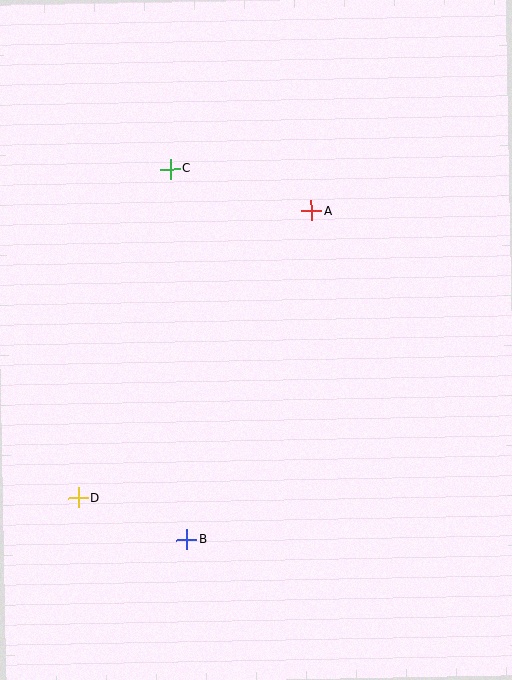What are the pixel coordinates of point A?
Point A is at (311, 211).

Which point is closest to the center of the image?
Point A at (311, 211) is closest to the center.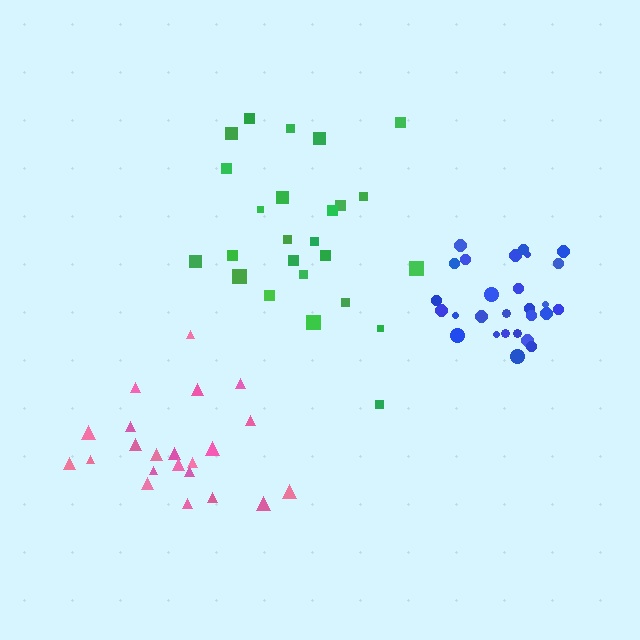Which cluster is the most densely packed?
Blue.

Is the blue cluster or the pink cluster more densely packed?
Blue.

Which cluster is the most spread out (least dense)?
Green.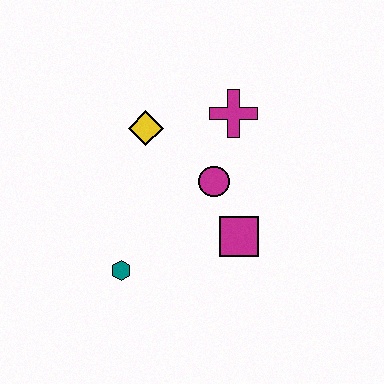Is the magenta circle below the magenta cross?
Yes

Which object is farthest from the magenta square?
The yellow diamond is farthest from the magenta square.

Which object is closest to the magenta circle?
The magenta square is closest to the magenta circle.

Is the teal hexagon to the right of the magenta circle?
No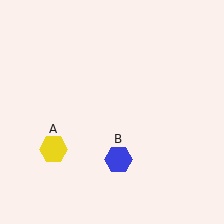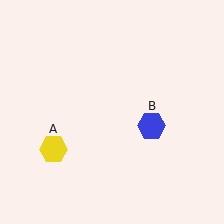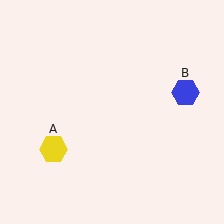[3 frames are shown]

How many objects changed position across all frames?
1 object changed position: blue hexagon (object B).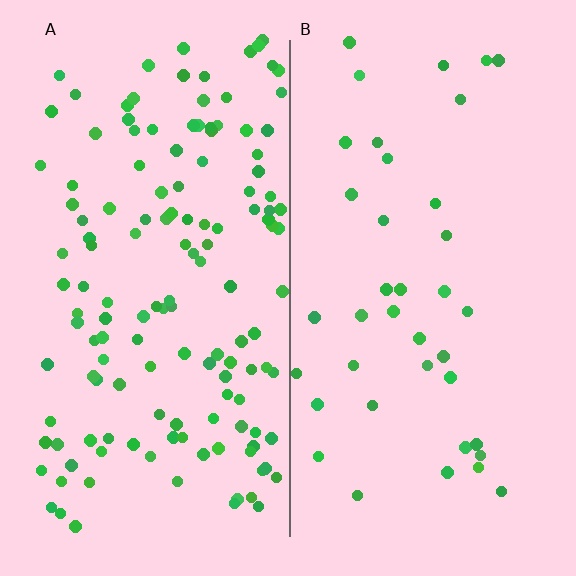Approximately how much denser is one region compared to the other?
Approximately 3.6× — region A over region B.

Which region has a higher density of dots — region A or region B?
A (the left).